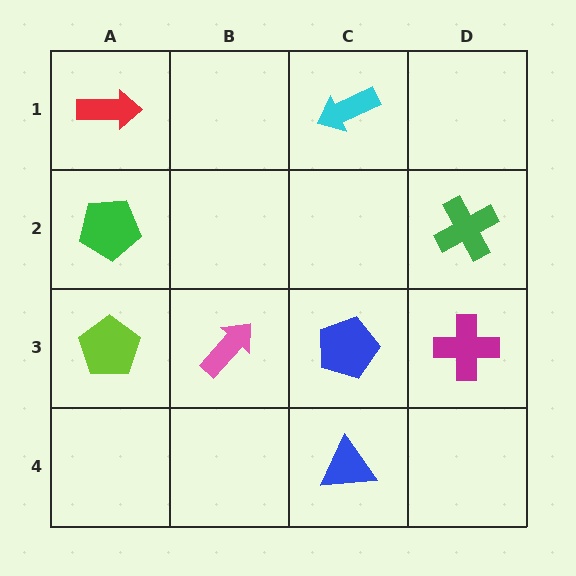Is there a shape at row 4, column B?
No, that cell is empty.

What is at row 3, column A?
A lime pentagon.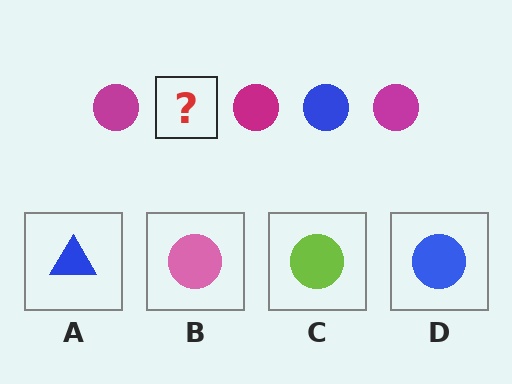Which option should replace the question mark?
Option D.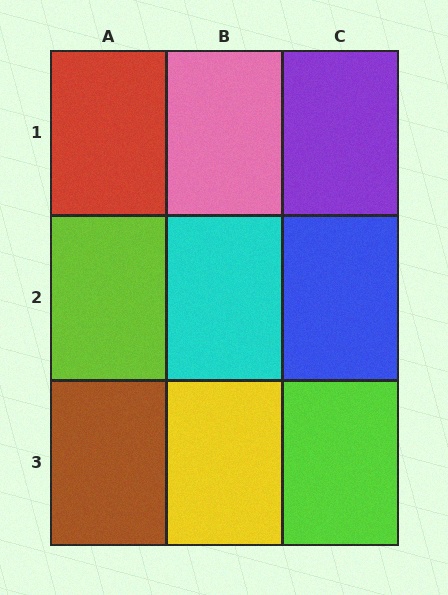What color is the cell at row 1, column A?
Red.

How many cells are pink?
1 cell is pink.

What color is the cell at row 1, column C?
Purple.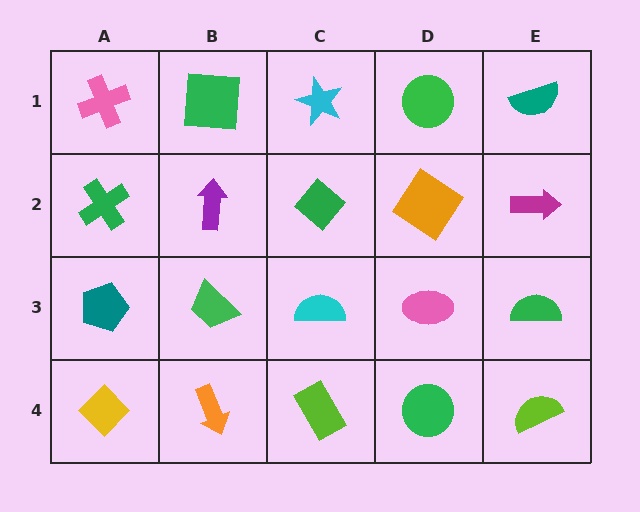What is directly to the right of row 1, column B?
A cyan star.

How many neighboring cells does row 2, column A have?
3.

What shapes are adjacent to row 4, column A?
A teal pentagon (row 3, column A), an orange arrow (row 4, column B).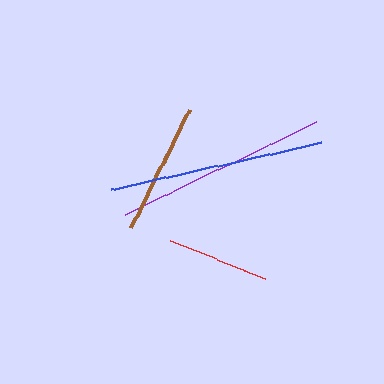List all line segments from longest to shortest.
From longest to shortest: blue, purple, brown, red.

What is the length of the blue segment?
The blue segment is approximately 216 pixels long.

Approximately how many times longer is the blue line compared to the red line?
The blue line is approximately 2.1 times the length of the red line.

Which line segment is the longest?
The blue line is the longest at approximately 216 pixels.